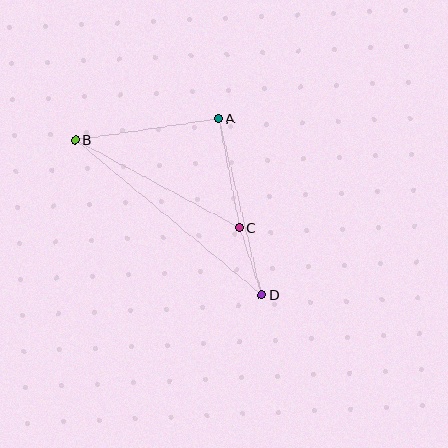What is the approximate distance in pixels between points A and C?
The distance between A and C is approximately 112 pixels.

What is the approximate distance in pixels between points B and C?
The distance between B and C is approximately 186 pixels.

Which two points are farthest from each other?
Points B and D are farthest from each other.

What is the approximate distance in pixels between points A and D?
The distance between A and D is approximately 182 pixels.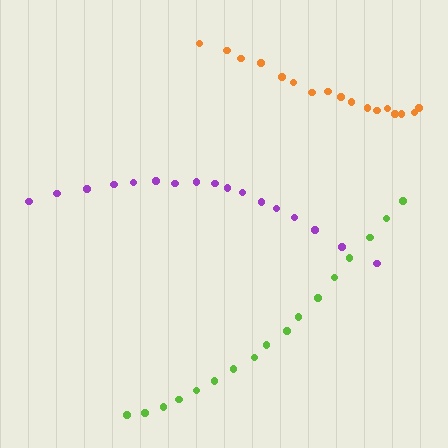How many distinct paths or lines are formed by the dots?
There are 3 distinct paths.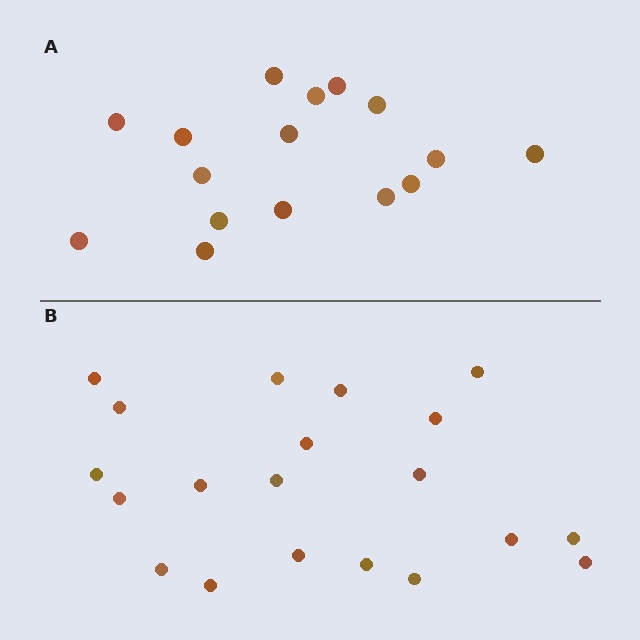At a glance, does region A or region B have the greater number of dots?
Region B (the bottom region) has more dots.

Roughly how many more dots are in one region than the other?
Region B has about 4 more dots than region A.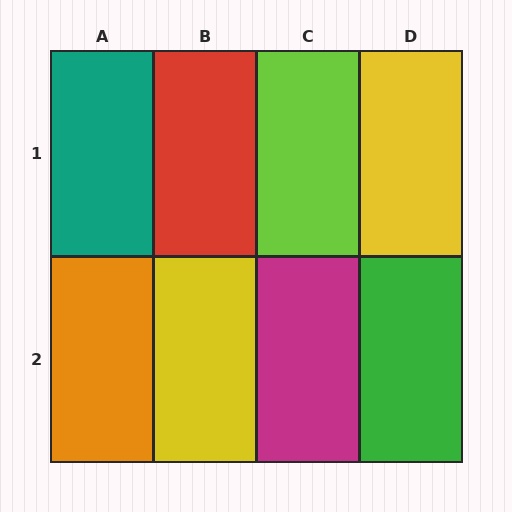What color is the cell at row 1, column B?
Red.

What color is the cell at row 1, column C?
Lime.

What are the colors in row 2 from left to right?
Orange, yellow, magenta, green.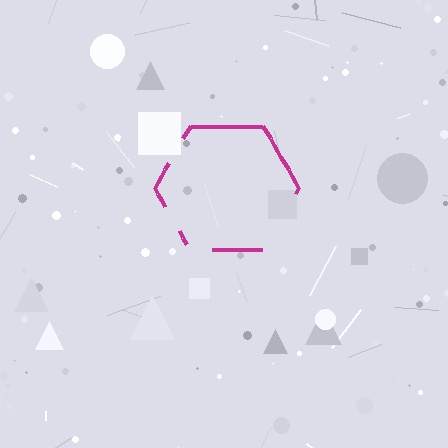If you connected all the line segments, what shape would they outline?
They would outline a hexagon.